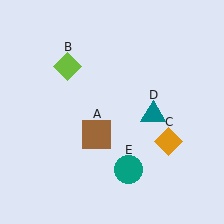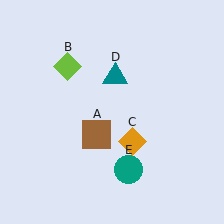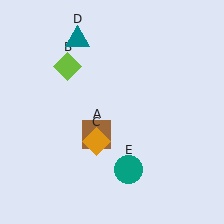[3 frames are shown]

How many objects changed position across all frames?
2 objects changed position: orange diamond (object C), teal triangle (object D).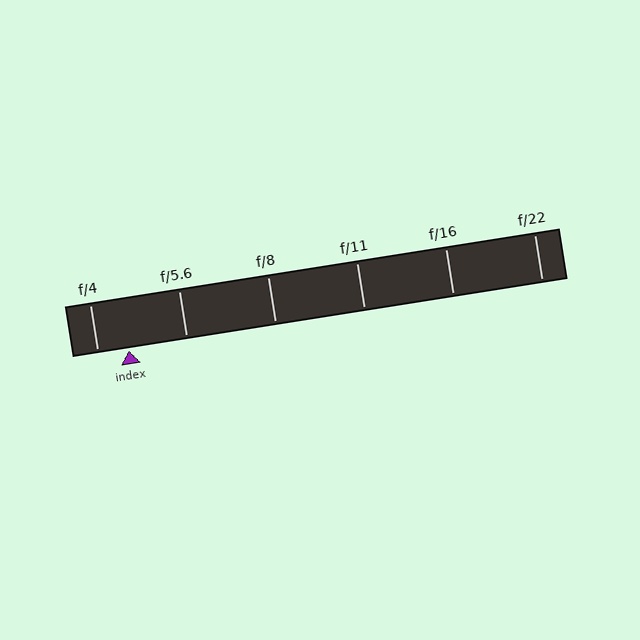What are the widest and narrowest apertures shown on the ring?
The widest aperture shown is f/4 and the narrowest is f/22.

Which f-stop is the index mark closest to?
The index mark is closest to f/4.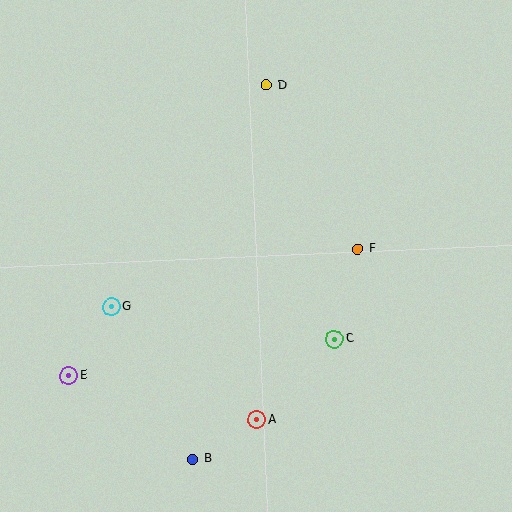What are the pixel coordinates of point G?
Point G is at (112, 307).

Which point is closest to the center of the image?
Point F at (358, 249) is closest to the center.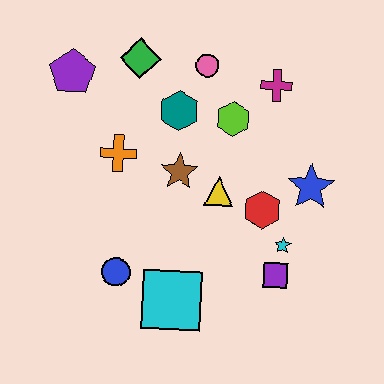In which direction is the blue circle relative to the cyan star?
The blue circle is to the left of the cyan star.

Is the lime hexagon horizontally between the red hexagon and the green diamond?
Yes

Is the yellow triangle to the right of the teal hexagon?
Yes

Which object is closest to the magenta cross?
The lime hexagon is closest to the magenta cross.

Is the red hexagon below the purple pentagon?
Yes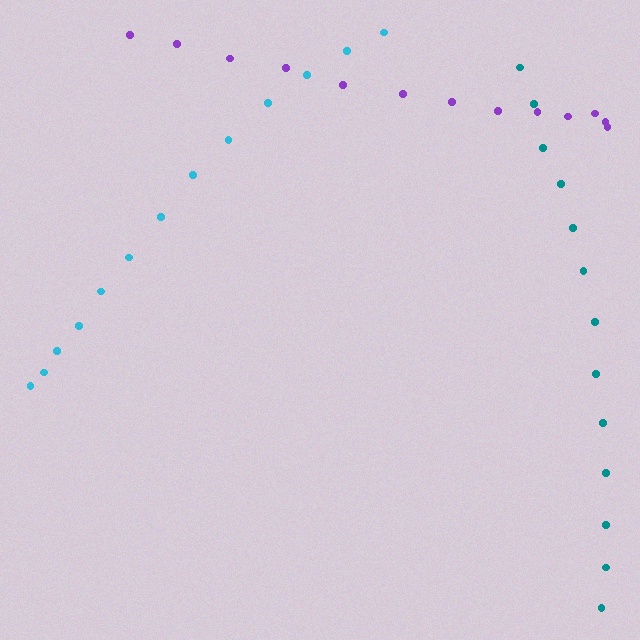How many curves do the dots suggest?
There are 3 distinct paths.